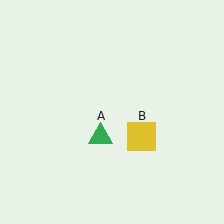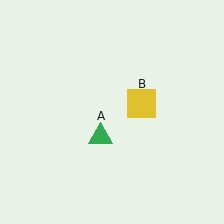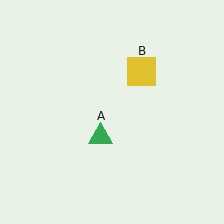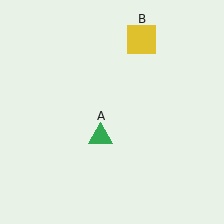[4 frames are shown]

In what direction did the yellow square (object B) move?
The yellow square (object B) moved up.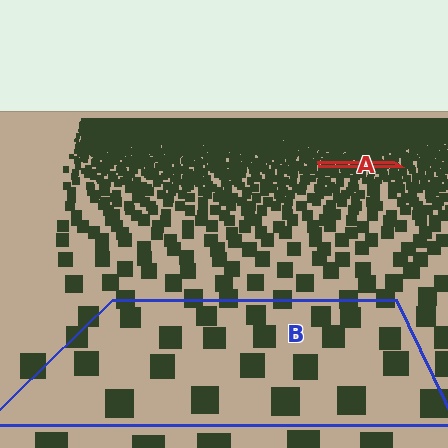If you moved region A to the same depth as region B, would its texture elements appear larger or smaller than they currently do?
They would appear larger. At a closer depth, the same texture elements are projected at a bigger on-screen size.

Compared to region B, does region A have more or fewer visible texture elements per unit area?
Region A has more texture elements per unit area — they are packed more densely because it is farther away.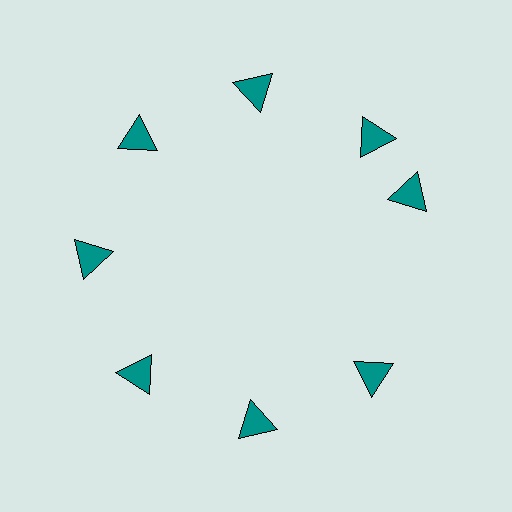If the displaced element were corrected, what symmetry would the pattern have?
It would have 8-fold rotational symmetry — the pattern would map onto itself every 45 degrees.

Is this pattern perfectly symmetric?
No. The 8 teal triangles are arranged in a ring, but one element near the 3 o'clock position is rotated out of alignment along the ring, breaking the 8-fold rotational symmetry.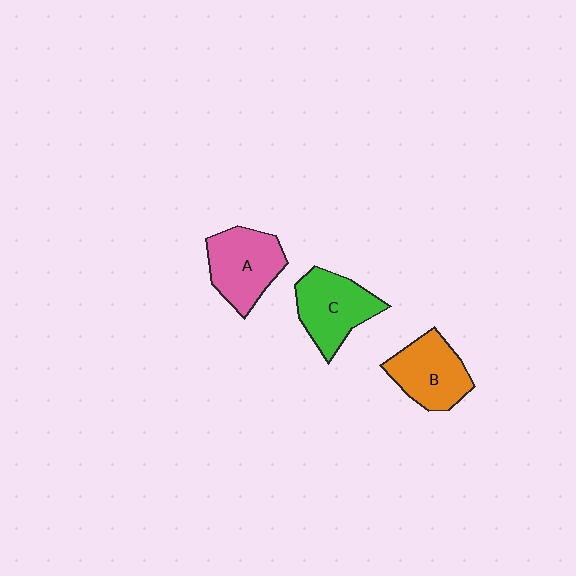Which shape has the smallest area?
Shape B (orange).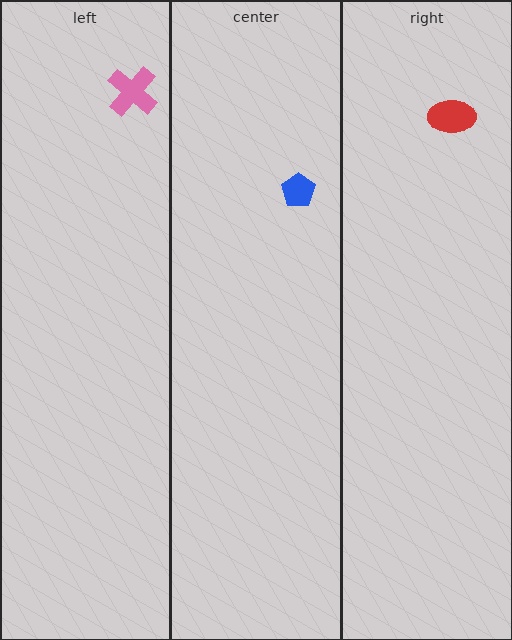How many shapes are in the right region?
1.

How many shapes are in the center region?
1.